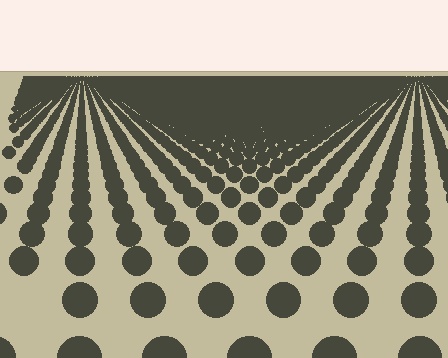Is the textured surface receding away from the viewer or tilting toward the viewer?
The surface is receding away from the viewer. Texture elements get smaller and denser toward the top.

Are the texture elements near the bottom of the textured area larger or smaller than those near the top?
Larger. Near the bottom, elements are closer to the viewer and appear at a bigger on-screen size.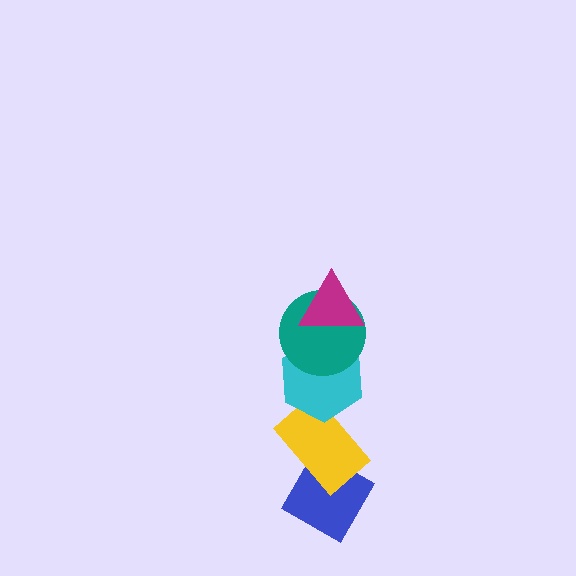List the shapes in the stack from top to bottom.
From top to bottom: the magenta triangle, the teal circle, the cyan hexagon, the yellow rectangle, the blue diamond.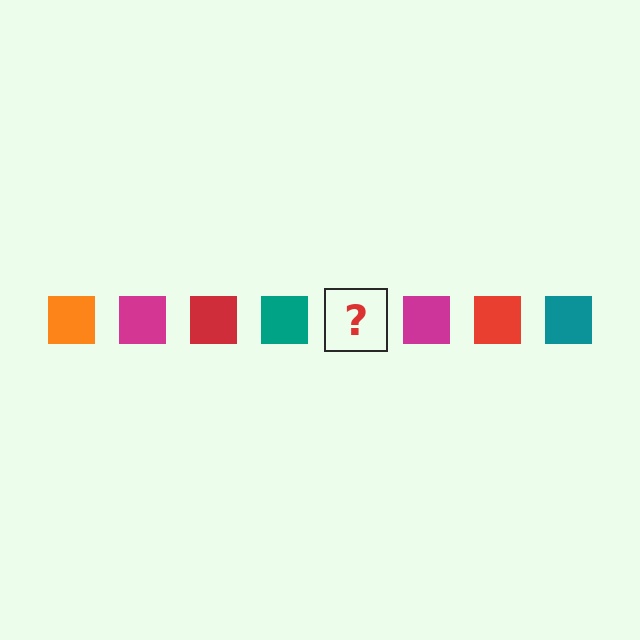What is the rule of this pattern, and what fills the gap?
The rule is that the pattern cycles through orange, magenta, red, teal squares. The gap should be filled with an orange square.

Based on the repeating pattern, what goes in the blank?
The blank should be an orange square.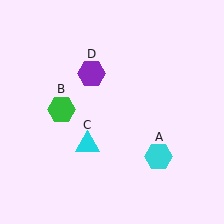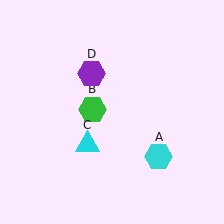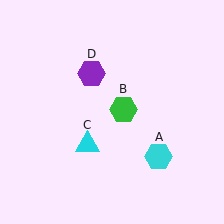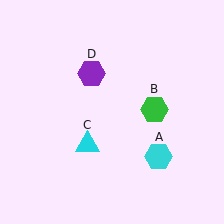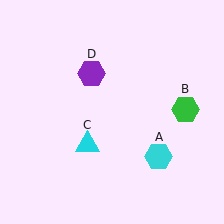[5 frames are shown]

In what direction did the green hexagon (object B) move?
The green hexagon (object B) moved right.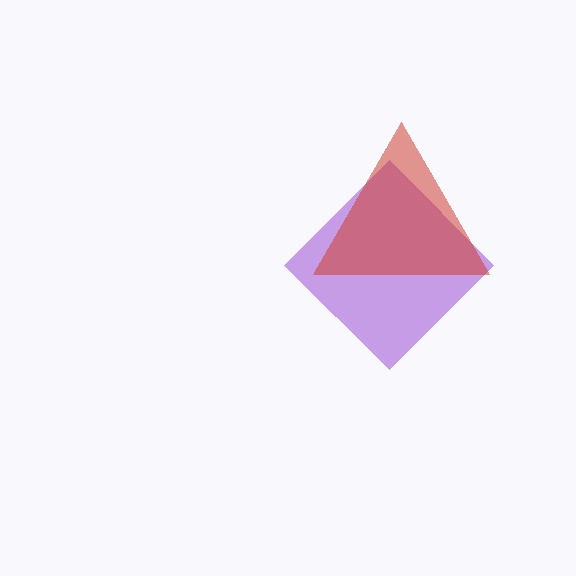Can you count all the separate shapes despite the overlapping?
Yes, there are 2 separate shapes.